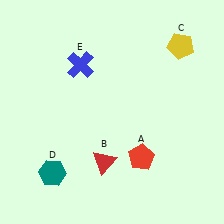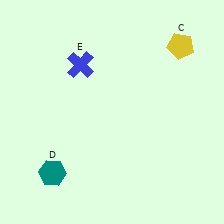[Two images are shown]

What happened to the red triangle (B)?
The red triangle (B) was removed in Image 2. It was in the bottom-left area of Image 1.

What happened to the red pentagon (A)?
The red pentagon (A) was removed in Image 2. It was in the bottom-right area of Image 1.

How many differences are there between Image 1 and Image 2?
There are 2 differences between the two images.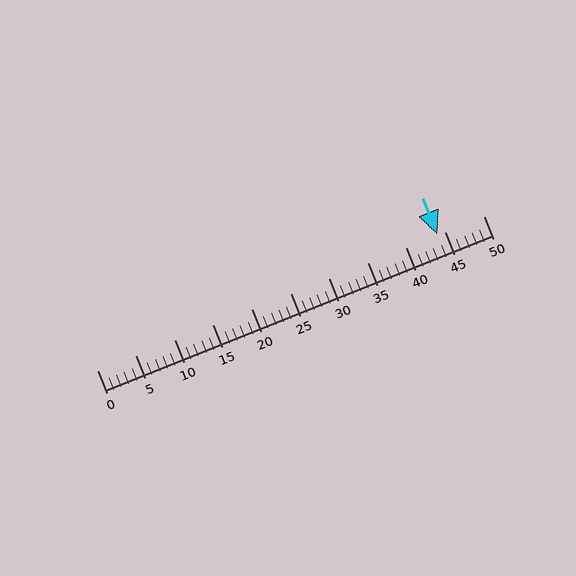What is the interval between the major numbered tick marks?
The major tick marks are spaced 5 units apart.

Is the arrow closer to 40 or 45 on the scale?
The arrow is closer to 45.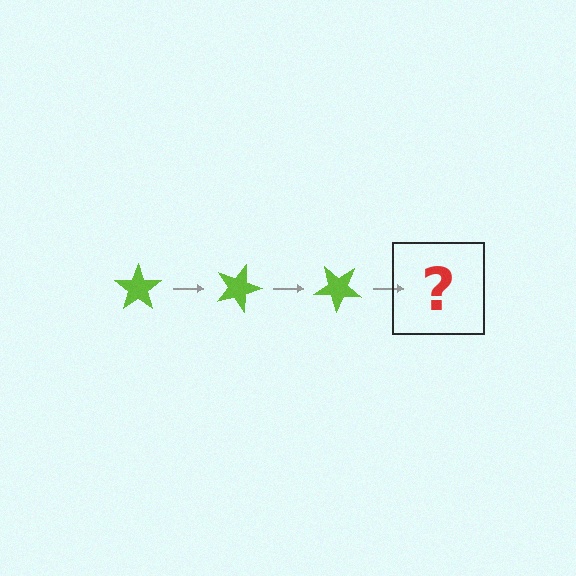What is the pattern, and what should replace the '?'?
The pattern is that the star rotates 20 degrees each step. The '?' should be a lime star rotated 60 degrees.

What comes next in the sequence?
The next element should be a lime star rotated 60 degrees.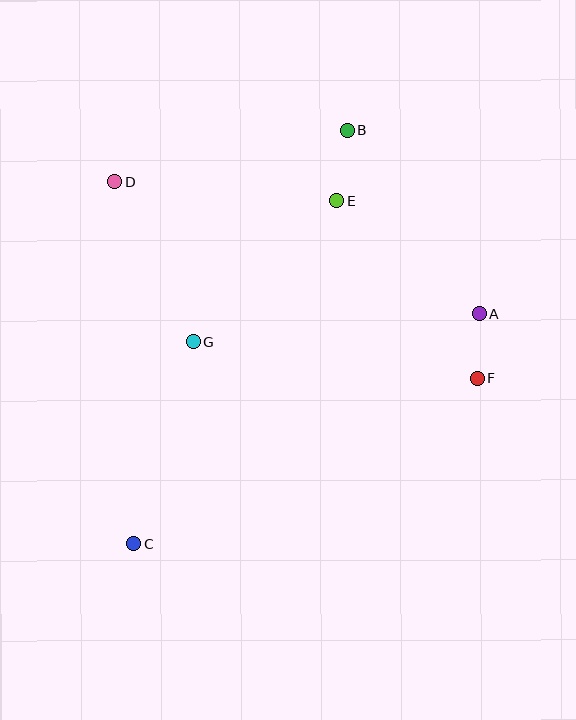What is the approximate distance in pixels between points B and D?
The distance between B and D is approximately 238 pixels.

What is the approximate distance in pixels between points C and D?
The distance between C and D is approximately 363 pixels.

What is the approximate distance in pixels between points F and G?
The distance between F and G is approximately 286 pixels.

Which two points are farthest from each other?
Points B and C are farthest from each other.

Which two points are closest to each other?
Points A and F are closest to each other.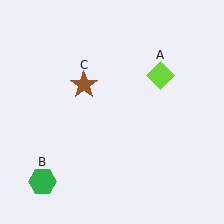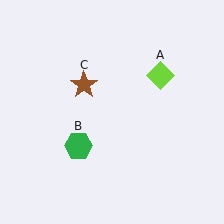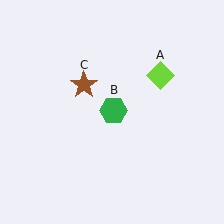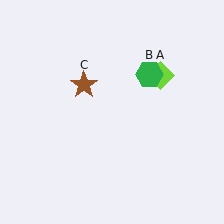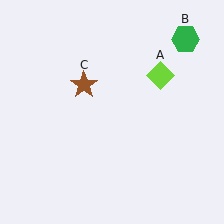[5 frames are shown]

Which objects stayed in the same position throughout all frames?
Lime diamond (object A) and brown star (object C) remained stationary.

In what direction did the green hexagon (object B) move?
The green hexagon (object B) moved up and to the right.